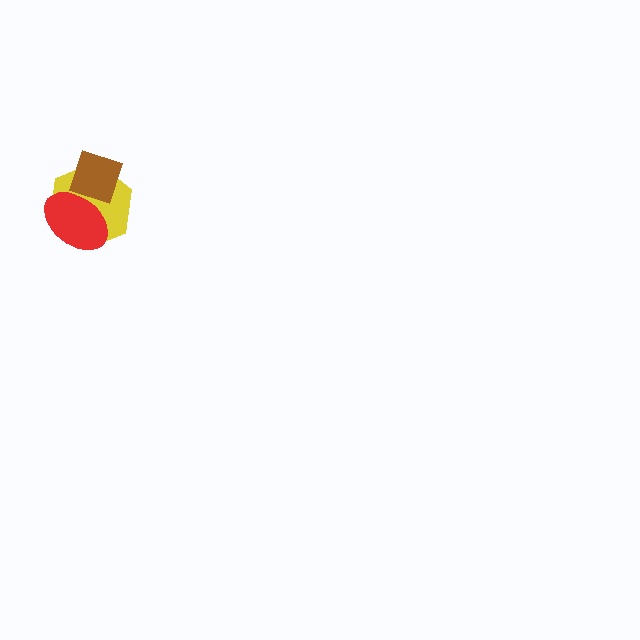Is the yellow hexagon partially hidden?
Yes, it is partially covered by another shape.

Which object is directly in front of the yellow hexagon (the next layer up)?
The brown diamond is directly in front of the yellow hexagon.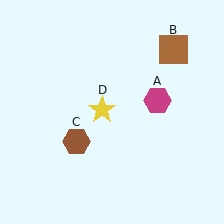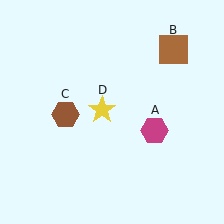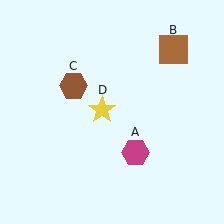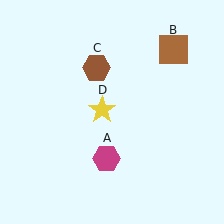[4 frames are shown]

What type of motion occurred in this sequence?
The magenta hexagon (object A), brown hexagon (object C) rotated clockwise around the center of the scene.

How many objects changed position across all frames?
2 objects changed position: magenta hexagon (object A), brown hexagon (object C).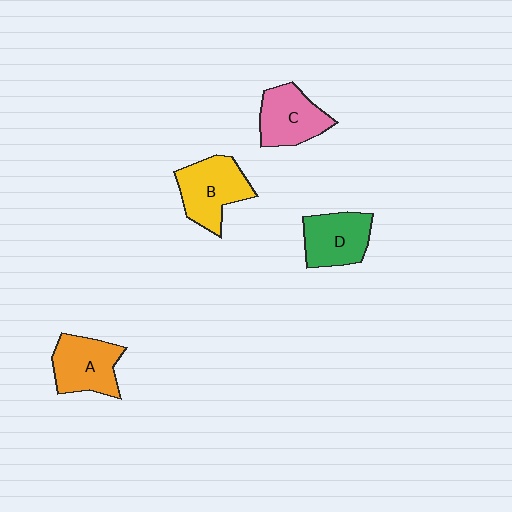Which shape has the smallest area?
Shape D (green).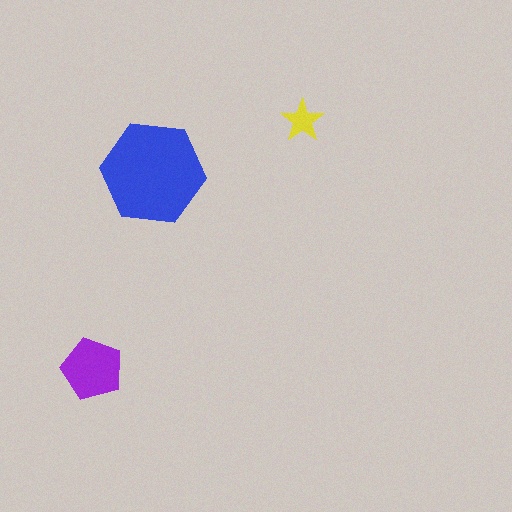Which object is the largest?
The blue hexagon.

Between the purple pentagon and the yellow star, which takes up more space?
The purple pentagon.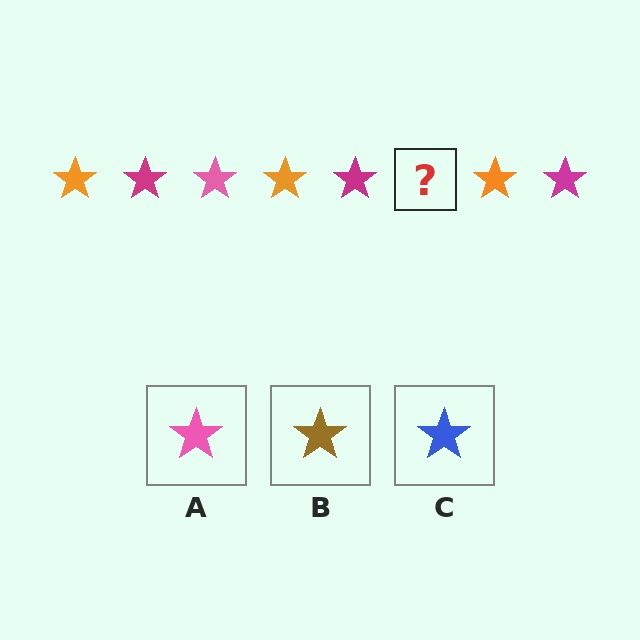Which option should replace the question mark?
Option A.